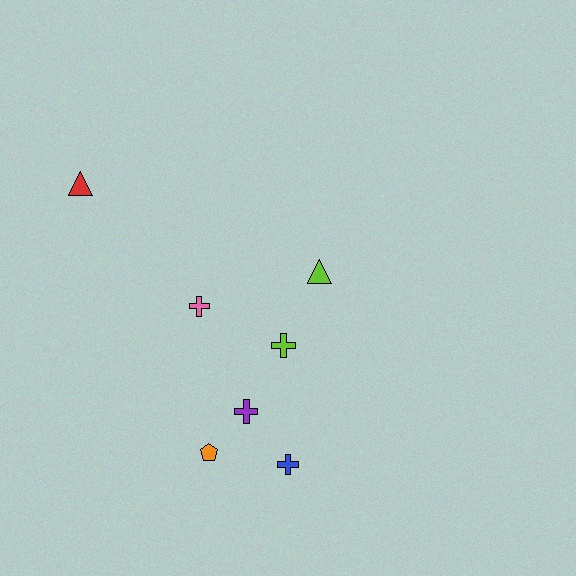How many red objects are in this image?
There is 1 red object.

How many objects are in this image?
There are 7 objects.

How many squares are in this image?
There are no squares.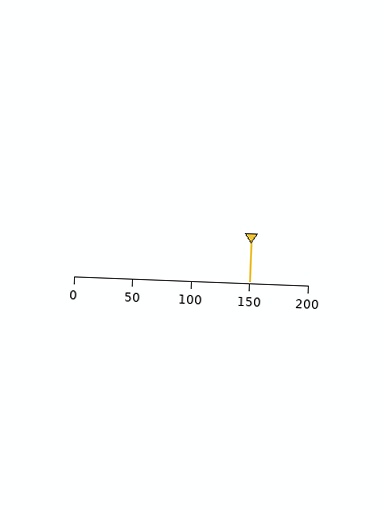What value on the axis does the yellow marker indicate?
The marker indicates approximately 150.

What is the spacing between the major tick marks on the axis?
The major ticks are spaced 50 apart.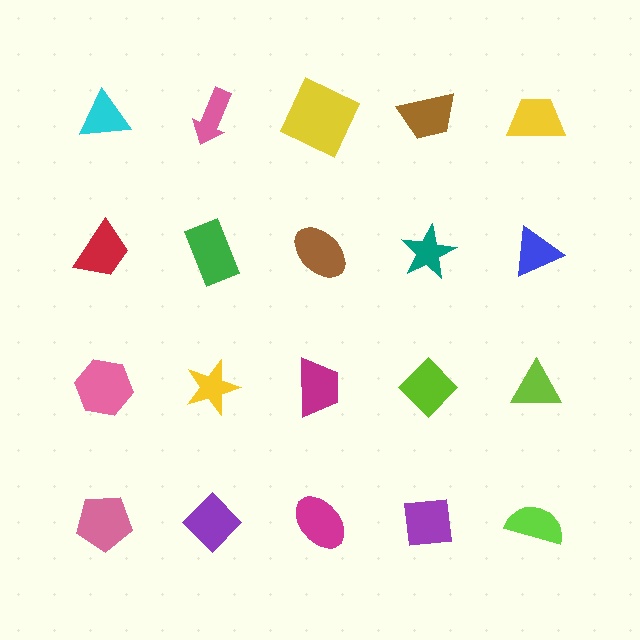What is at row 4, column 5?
A lime semicircle.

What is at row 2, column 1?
A red trapezoid.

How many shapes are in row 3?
5 shapes.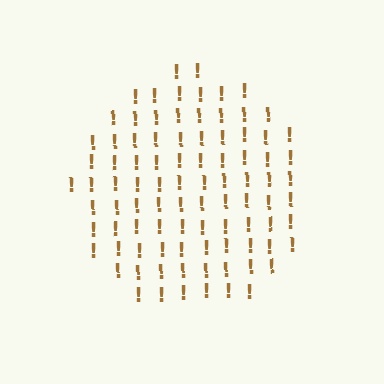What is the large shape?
The large shape is a circle.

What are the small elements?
The small elements are exclamation marks.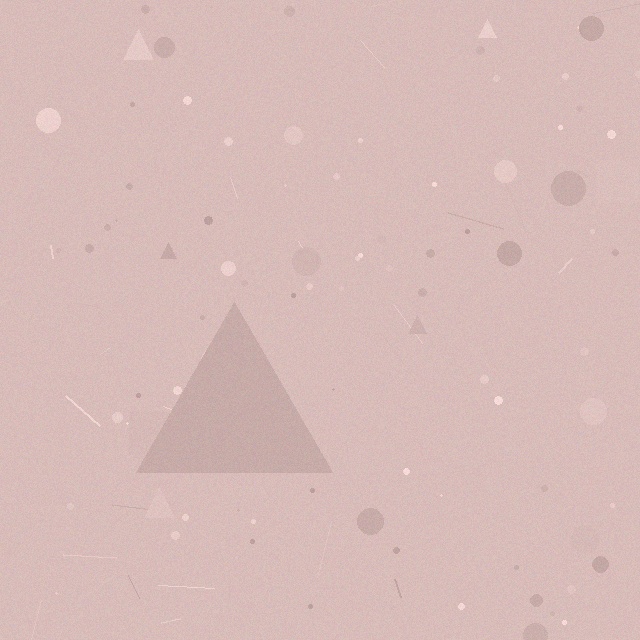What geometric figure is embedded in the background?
A triangle is embedded in the background.